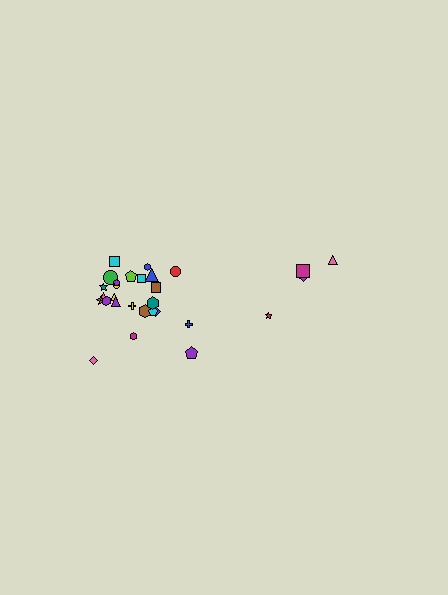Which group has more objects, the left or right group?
The left group.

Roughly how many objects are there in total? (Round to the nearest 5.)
Roughly 30 objects in total.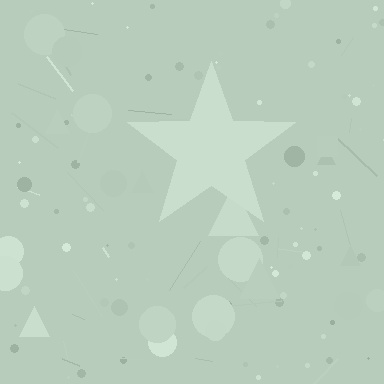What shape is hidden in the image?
A star is hidden in the image.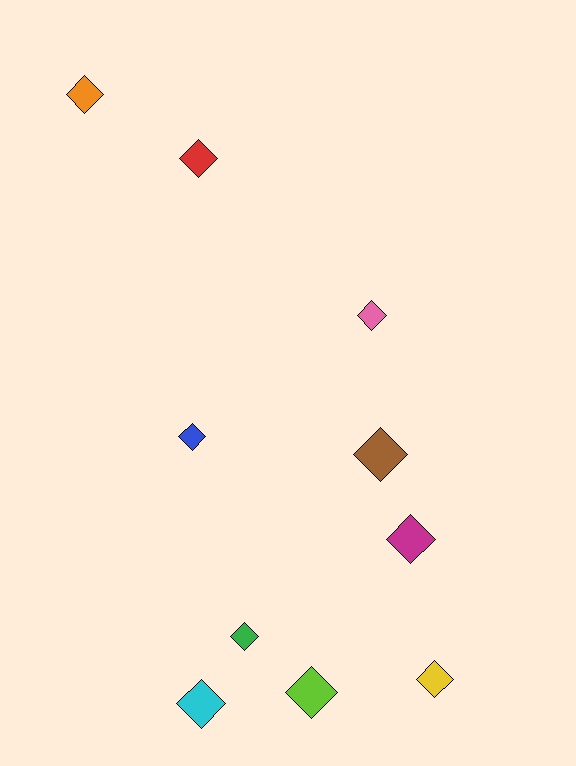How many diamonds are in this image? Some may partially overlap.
There are 10 diamonds.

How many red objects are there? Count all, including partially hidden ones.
There is 1 red object.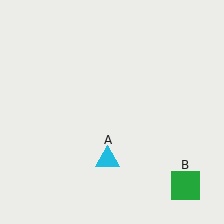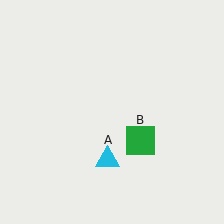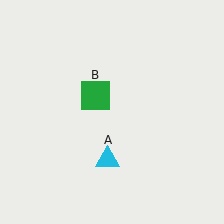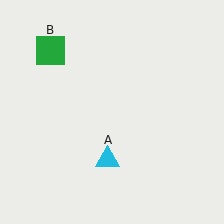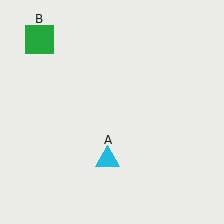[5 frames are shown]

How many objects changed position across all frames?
1 object changed position: green square (object B).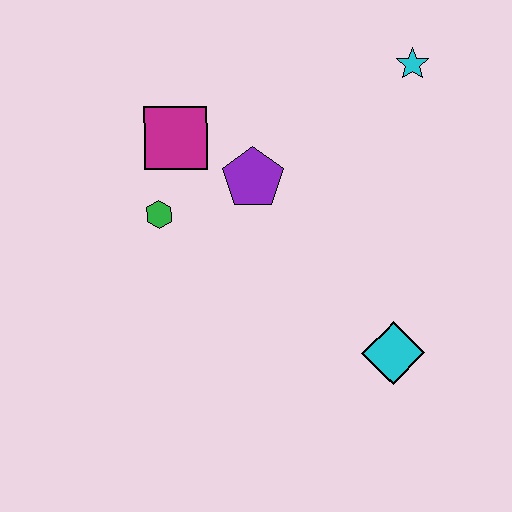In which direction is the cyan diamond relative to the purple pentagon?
The cyan diamond is below the purple pentagon.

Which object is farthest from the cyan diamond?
The magenta square is farthest from the cyan diamond.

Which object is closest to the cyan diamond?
The purple pentagon is closest to the cyan diamond.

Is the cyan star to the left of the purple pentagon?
No